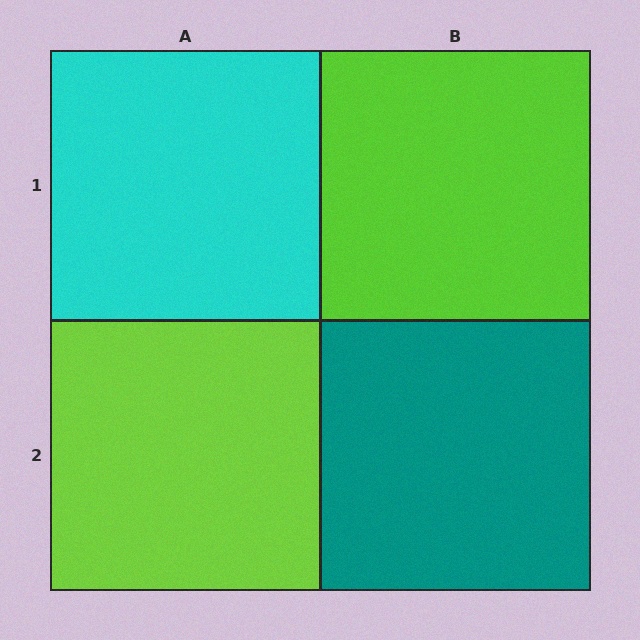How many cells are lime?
2 cells are lime.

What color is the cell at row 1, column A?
Cyan.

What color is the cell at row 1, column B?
Lime.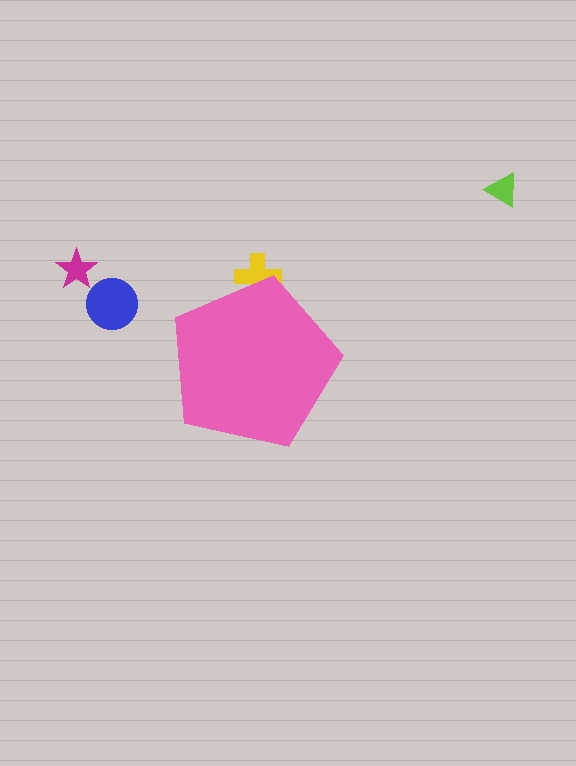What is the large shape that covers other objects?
A pink pentagon.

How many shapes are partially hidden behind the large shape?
1 shape is partially hidden.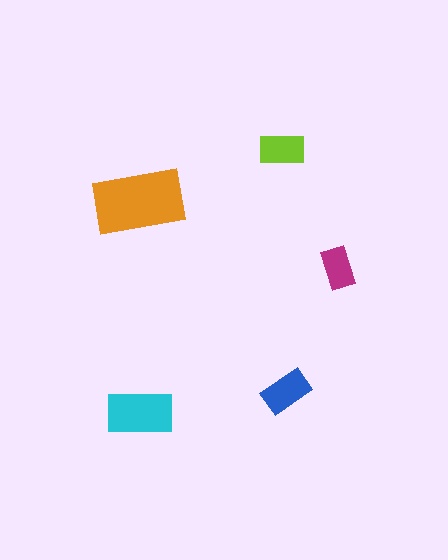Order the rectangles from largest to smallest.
the orange one, the cyan one, the blue one, the lime one, the magenta one.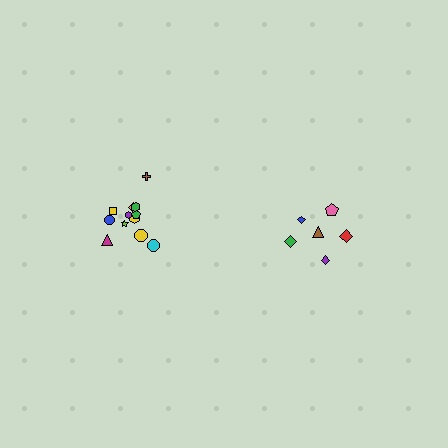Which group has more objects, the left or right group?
The left group.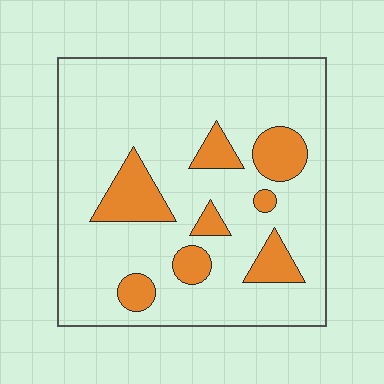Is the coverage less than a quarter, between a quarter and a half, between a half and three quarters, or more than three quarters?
Less than a quarter.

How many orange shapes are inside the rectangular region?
8.